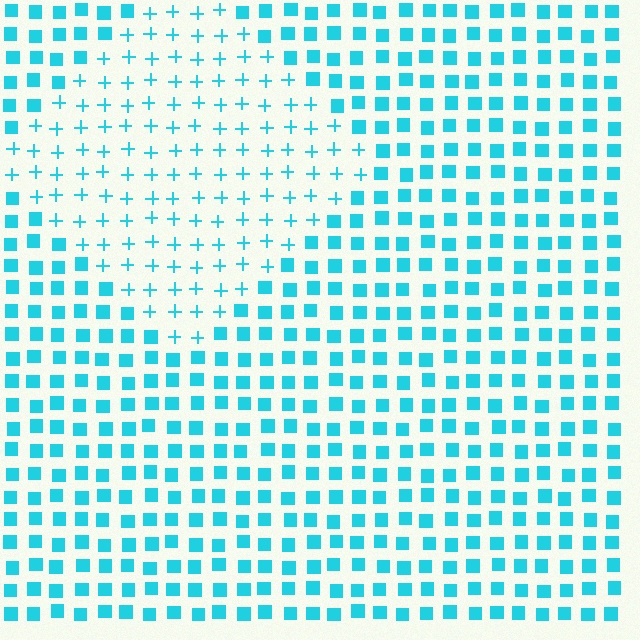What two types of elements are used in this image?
The image uses plus signs inside the diamond region and squares outside it.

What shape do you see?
I see a diamond.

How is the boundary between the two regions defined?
The boundary is defined by a change in element shape: plus signs inside vs. squares outside. All elements share the same color and spacing.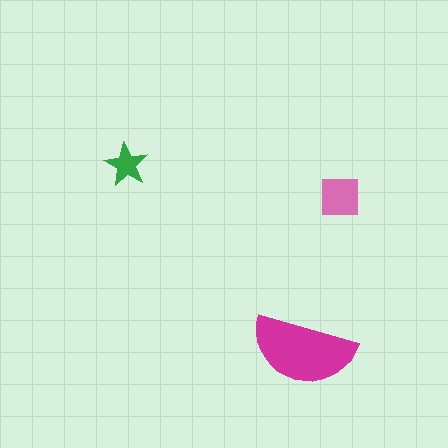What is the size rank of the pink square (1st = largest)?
2nd.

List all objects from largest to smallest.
The magenta semicircle, the pink square, the green star.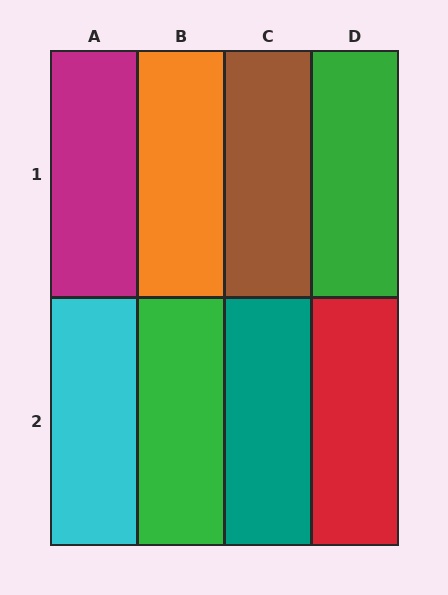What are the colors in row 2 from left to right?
Cyan, green, teal, red.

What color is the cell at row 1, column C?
Brown.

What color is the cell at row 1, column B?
Orange.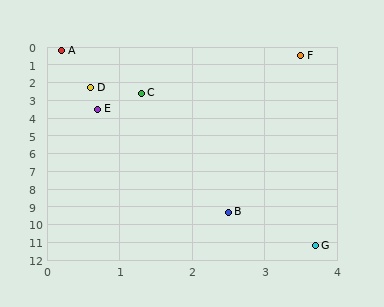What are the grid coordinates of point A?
Point A is at approximately (0.2, 0.2).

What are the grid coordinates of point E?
Point E is at approximately (0.7, 3.5).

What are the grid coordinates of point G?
Point G is at approximately (3.7, 11.2).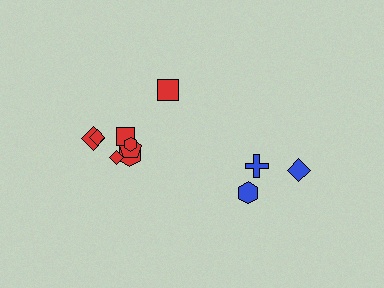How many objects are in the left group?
There are 8 objects.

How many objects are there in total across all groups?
There are 11 objects.